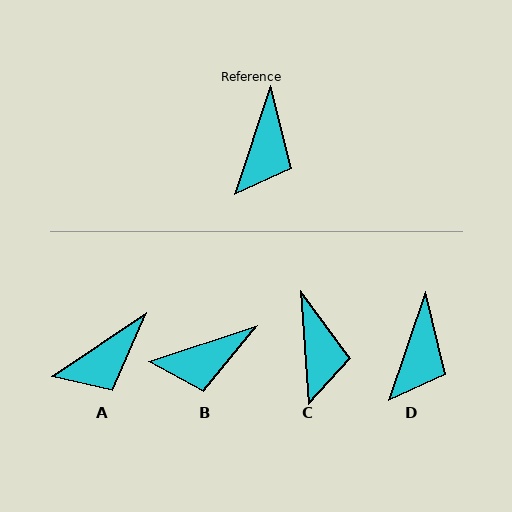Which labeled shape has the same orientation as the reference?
D.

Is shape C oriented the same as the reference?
No, it is off by about 23 degrees.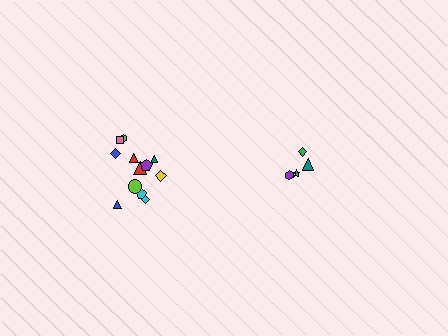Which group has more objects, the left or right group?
The left group.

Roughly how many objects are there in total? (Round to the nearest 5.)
Roughly 15 objects in total.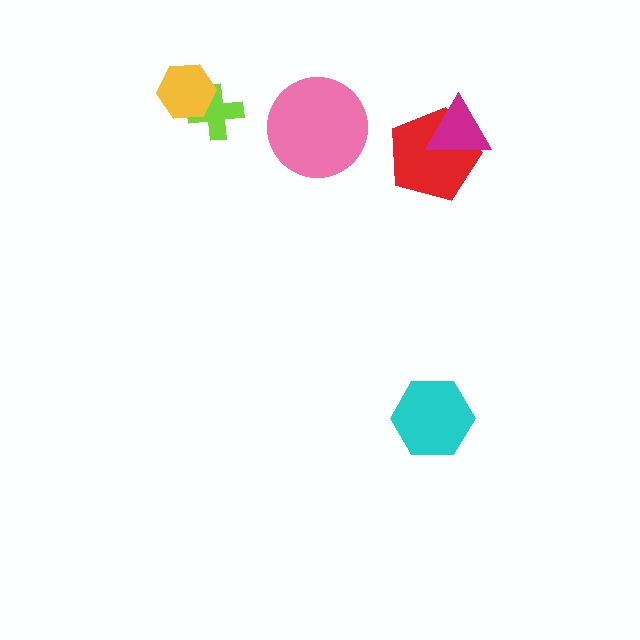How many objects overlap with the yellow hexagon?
1 object overlaps with the yellow hexagon.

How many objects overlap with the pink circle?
0 objects overlap with the pink circle.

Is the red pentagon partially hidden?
Yes, it is partially covered by another shape.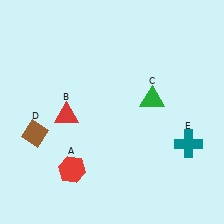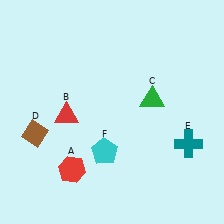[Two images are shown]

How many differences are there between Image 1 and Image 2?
There is 1 difference between the two images.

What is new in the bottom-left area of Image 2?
A cyan pentagon (F) was added in the bottom-left area of Image 2.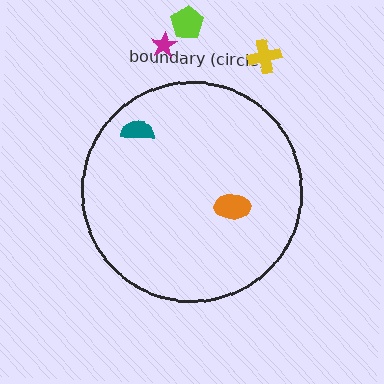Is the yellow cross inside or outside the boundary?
Outside.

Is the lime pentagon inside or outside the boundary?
Outside.